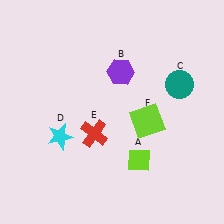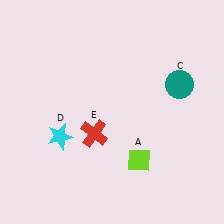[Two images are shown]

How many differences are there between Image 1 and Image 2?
There are 2 differences between the two images.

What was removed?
The purple hexagon (B), the lime square (F) were removed in Image 2.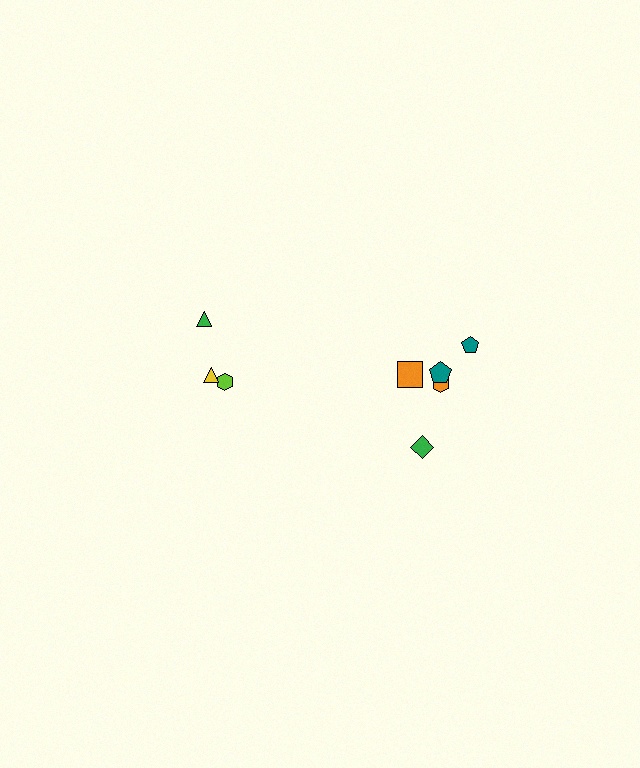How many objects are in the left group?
There are 3 objects.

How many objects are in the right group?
There are 5 objects.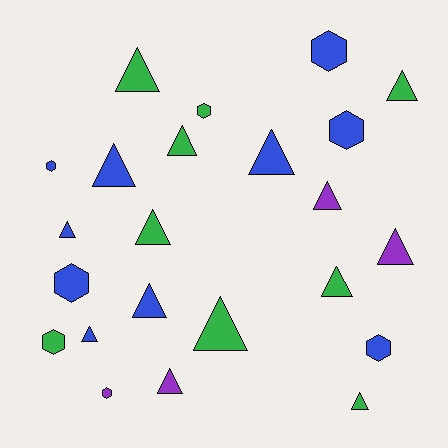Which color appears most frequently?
Blue, with 10 objects.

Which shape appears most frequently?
Triangle, with 15 objects.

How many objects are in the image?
There are 23 objects.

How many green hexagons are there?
There are 2 green hexagons.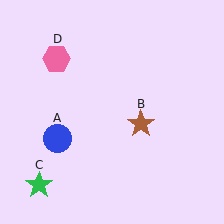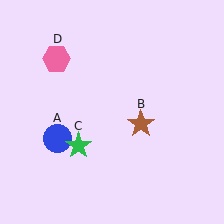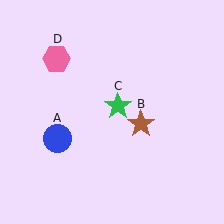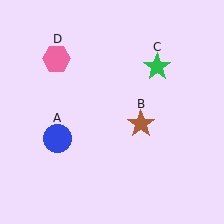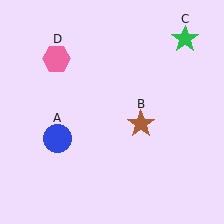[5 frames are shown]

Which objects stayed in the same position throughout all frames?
Blue circle (object A) and brown star (object B) and pink hexagon (object D) remained stationary.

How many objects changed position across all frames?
1 object changed position: green star (object C).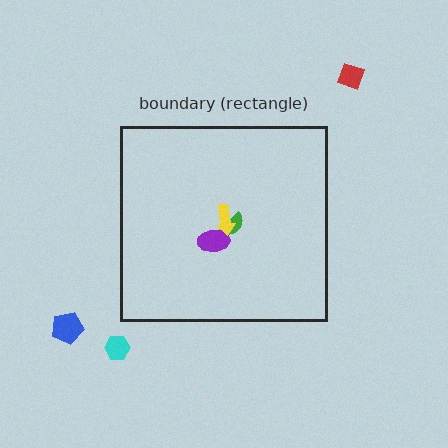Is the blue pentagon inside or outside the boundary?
Outside.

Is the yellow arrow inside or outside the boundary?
Inside.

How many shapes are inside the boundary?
3 inside, 3 outside.